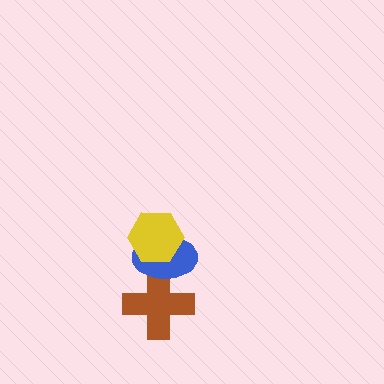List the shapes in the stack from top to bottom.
From top to bottom: the yellow hexagon, the blue ellipse, the brown cross.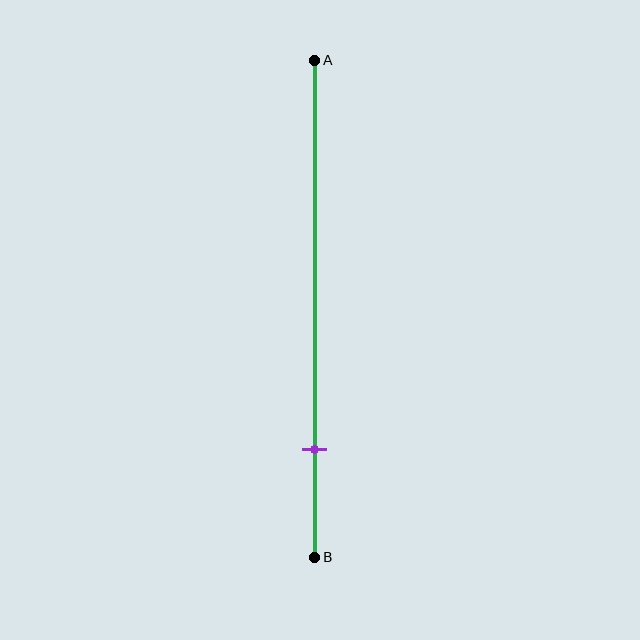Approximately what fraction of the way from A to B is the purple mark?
The purple mark is approximately 80% of the way from A to B.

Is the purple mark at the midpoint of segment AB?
No, the mark is at about 80% from A, not at the 50% midpoint.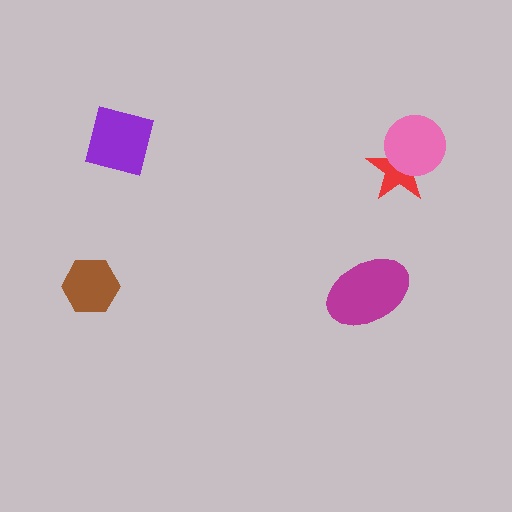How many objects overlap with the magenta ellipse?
0 objects overlap with the magenta ellipse.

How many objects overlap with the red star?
1 object overlaps with the red star.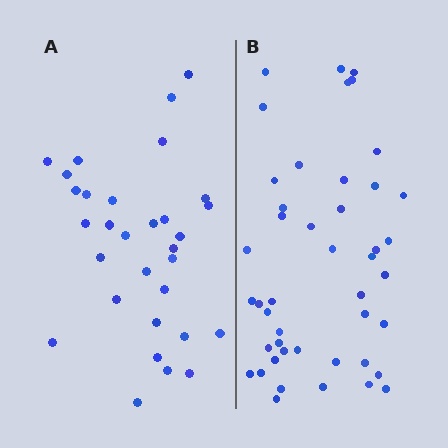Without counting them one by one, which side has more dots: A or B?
Region B (the right region) has more dots.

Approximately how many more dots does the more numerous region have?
Region B has approximately 15 more dots than region A.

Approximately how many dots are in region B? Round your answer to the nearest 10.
About 40 dots. (The exact count is 45, which rounds to 40.)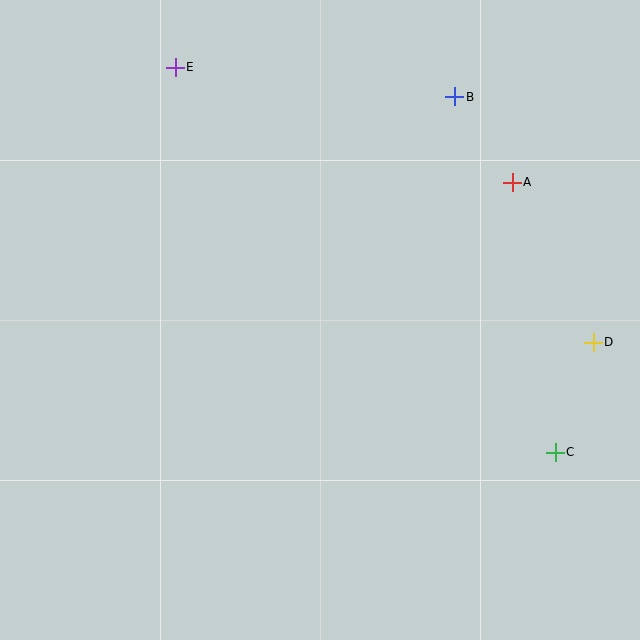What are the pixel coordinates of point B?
Point B is at (455, 97).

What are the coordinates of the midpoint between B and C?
The midpoint between B and C is at (505, 274).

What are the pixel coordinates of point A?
Point A is at (512, 182).